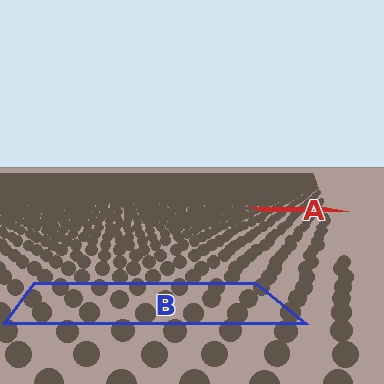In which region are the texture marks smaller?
The texture marks are smaller in region A, because it is farther away.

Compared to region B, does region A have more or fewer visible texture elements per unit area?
Region A has more texture elements per unit area — they are packed more densely because it is farther away.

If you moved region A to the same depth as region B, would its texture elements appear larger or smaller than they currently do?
They would appear larger. At a closer depth, the same texture elements are projected at a bigger on-screen size.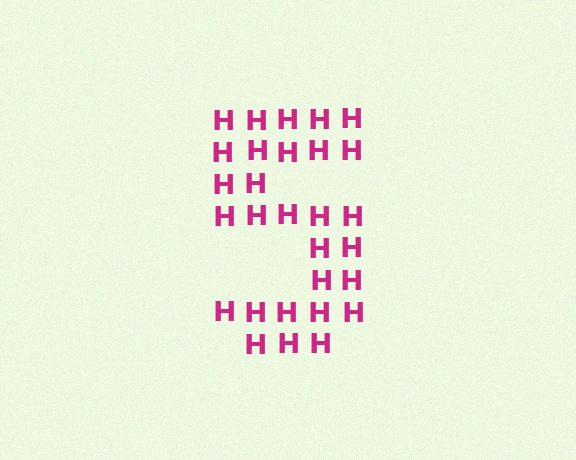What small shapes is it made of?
It is made of small letter H's.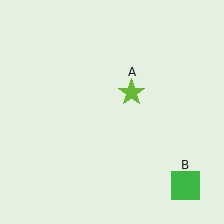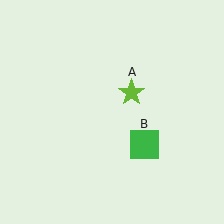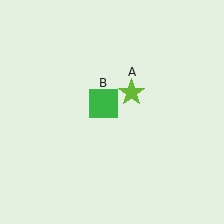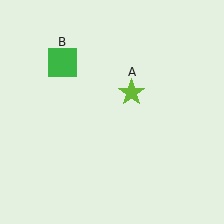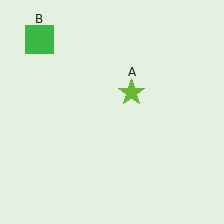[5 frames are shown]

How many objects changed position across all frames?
1 object changed position: green square (object B).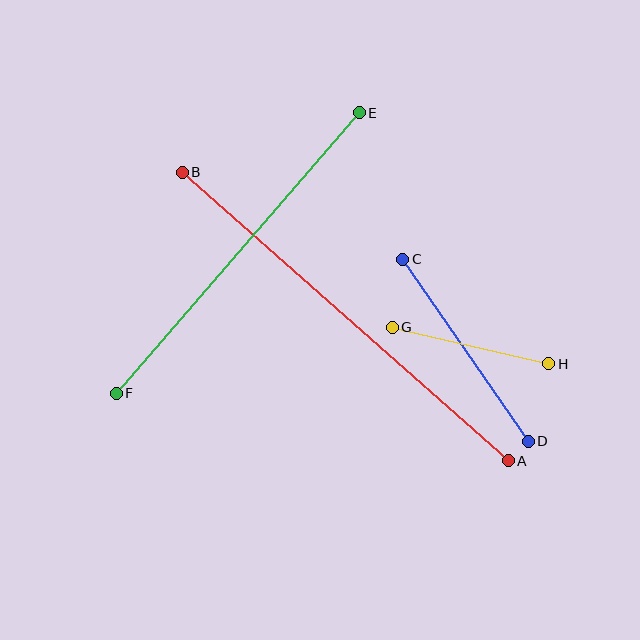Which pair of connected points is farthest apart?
Points A and B are farthest apart.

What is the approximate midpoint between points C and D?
The midpoint is at approximately (466, 350) pixels.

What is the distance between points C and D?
The distance is approximately 221 pixels.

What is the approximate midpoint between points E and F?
The midpoint is at approximately (238, 253) pixels.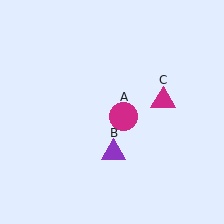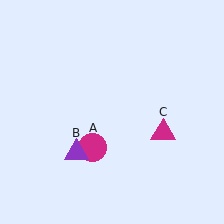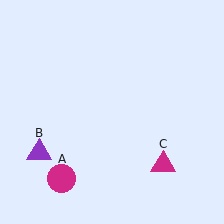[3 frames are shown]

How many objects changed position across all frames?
3 objects changed position: magenta circle (object A), purple triangle (object B), magenta triangle (object C).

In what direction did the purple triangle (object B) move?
The purple triangle (object B) moved left.